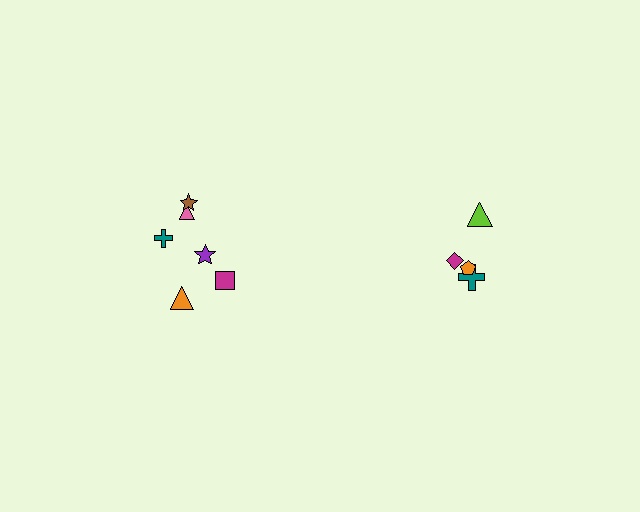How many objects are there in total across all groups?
There are 10 objects.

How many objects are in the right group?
There are 4 objects.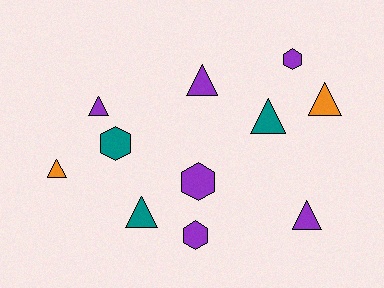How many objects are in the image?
There are 11 objects.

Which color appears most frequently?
Purple, with 6 objects.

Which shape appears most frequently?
Triangle, with 7 objects.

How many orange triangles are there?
There are 2 orange triangles.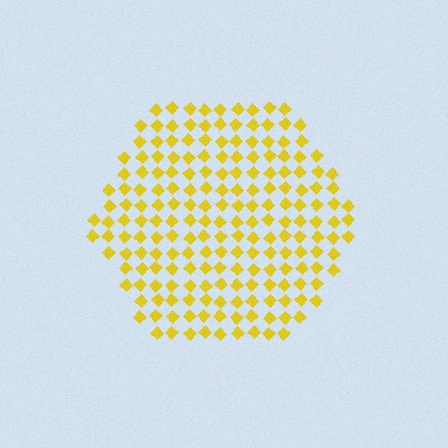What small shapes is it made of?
It is made of small diamonds.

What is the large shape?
The large shape is a hexagon.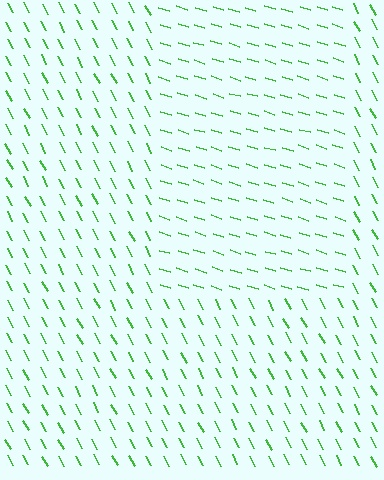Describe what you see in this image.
The image is filled with small green line segments. A rectangle region in the image has lines oriented differently from the surrounding lines, creating a visible texture boundary.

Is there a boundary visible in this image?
Yes, there is a texture boundary formed by a change in line orientation.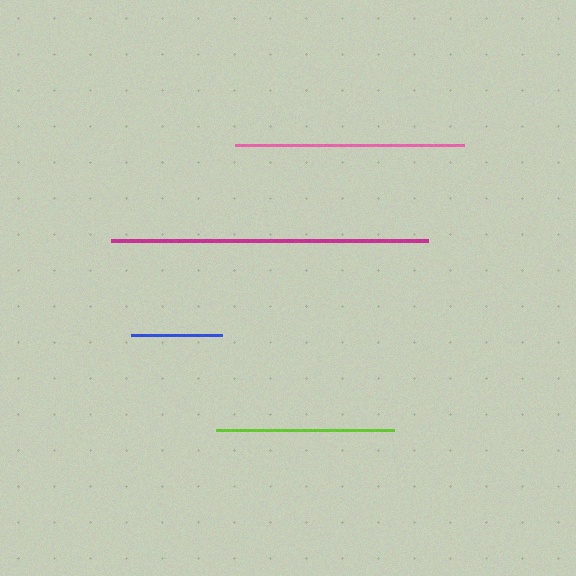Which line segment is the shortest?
The blue line is the shortest at approximately 90 pixels.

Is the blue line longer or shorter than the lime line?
The lime line is longer than the blue line.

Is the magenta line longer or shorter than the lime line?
The magenta line is longer than the lime line.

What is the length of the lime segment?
The lime segment is approximately 178 pixels long.